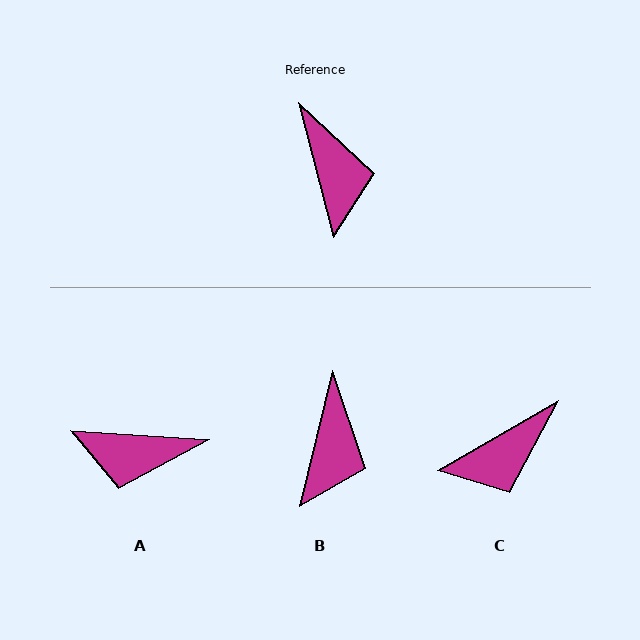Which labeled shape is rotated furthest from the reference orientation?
A, about 108 degrees away.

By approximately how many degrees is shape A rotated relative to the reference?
Approximately 108 degrees clockwise.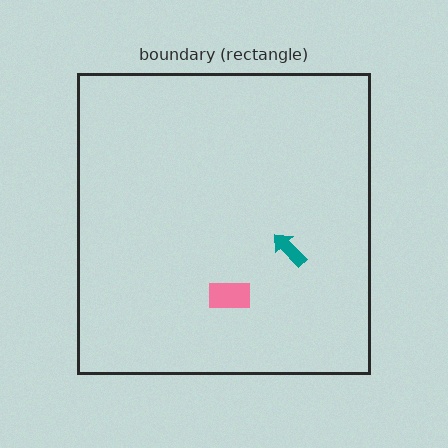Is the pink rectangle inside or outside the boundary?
Inside.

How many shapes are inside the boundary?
2 inside, 0 outside.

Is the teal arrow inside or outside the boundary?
Inside.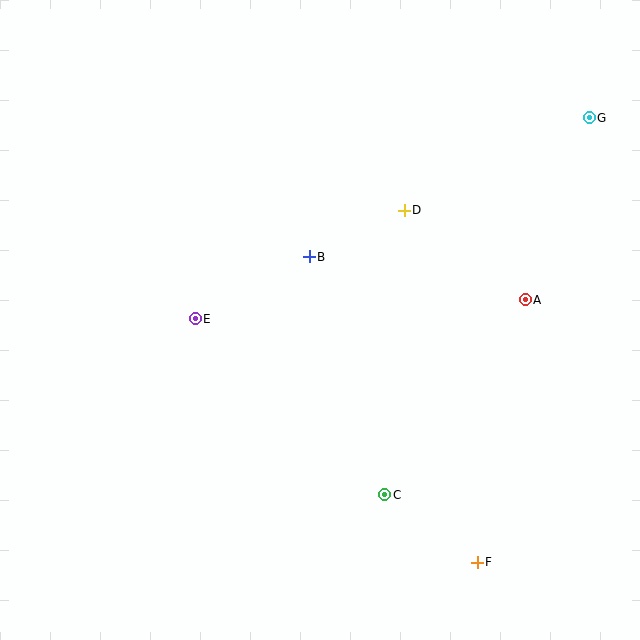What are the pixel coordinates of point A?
Point A is at (525, 300).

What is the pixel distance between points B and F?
The distance between B and F is 348 pixels.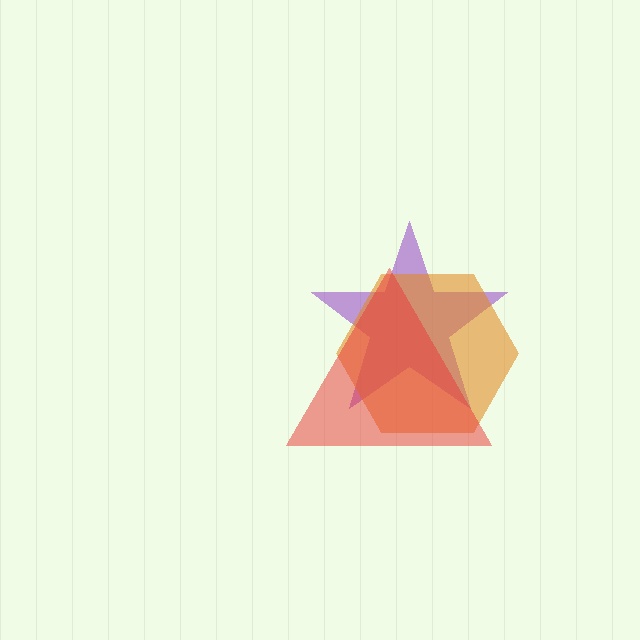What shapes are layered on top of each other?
The layered shapes are: a purple star, an orange hexagon, a red triangle.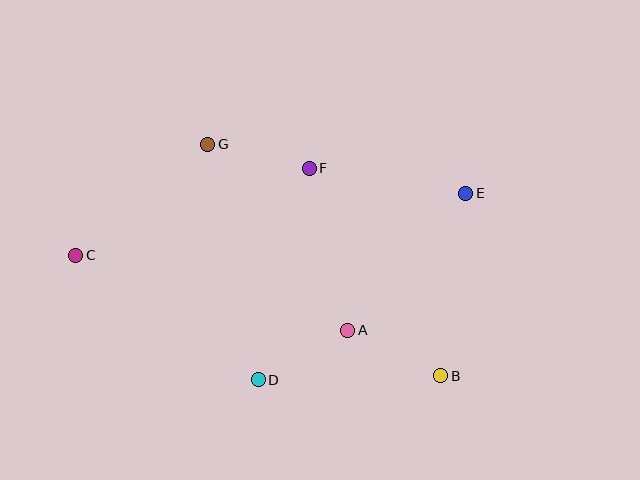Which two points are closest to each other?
Points A and D are closest to each other.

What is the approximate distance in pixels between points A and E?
The distance between A and E is approximately 181 pixels.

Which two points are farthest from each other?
Points C and E are farthest from each other.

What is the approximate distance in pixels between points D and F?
The distance between D and F is approximately 217 pixels.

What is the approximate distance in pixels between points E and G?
The distance between E and G is approximately 263 pixels.